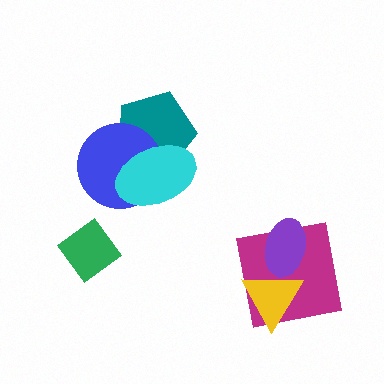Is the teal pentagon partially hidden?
Yes, it is partially covered by another shape.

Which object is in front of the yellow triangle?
The purple ellipse is in front of the yellow triangle.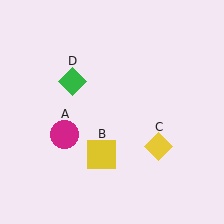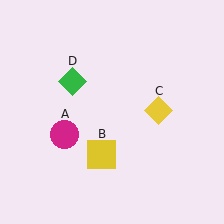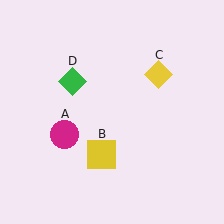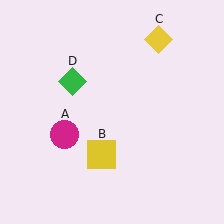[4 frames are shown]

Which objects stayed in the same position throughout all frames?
Magenta circle (object A) and yellow square (object B) and green diamond (object D) remained stationary.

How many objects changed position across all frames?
1 object changed position: yellow diamond (object C).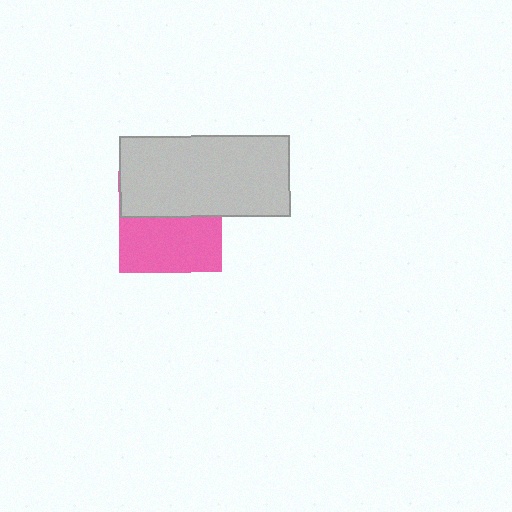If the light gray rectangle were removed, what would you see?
You would see the complete pink square.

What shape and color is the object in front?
The object in front is a light gray rectangle.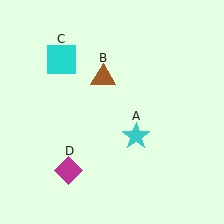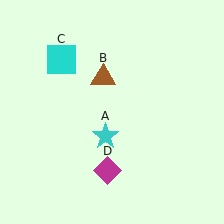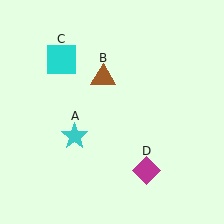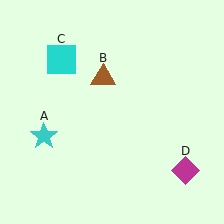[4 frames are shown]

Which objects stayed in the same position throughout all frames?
Brown triangle (object B) and cyan square (object C) remained stationary.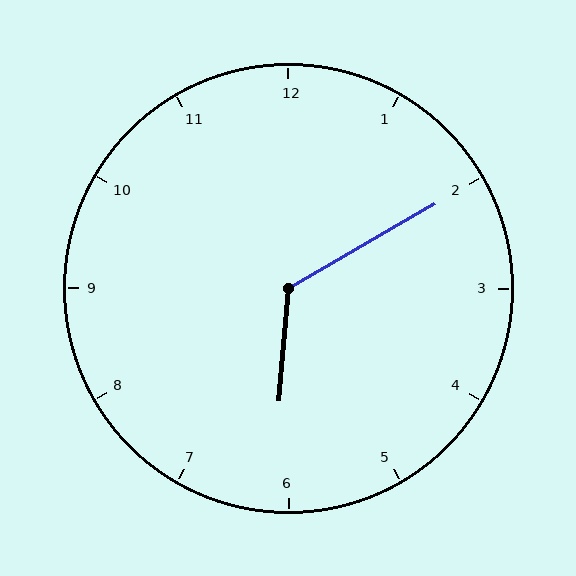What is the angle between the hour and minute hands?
Approximately 125 degrees.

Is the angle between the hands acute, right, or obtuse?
It is obtuse.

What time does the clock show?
6:10.